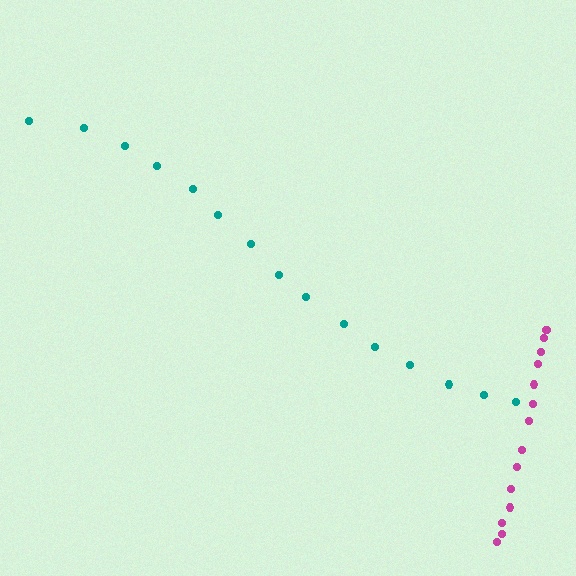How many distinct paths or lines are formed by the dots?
There are 2 distinct paths.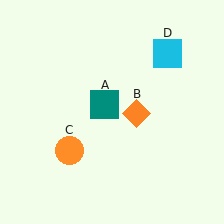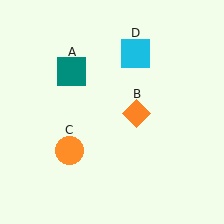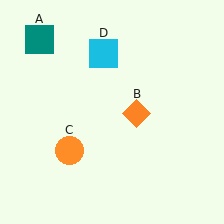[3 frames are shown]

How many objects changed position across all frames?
2 objects changed position: teal square (object A), cyan square (object D).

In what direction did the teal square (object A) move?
The teal square (object A) moved up and to the left.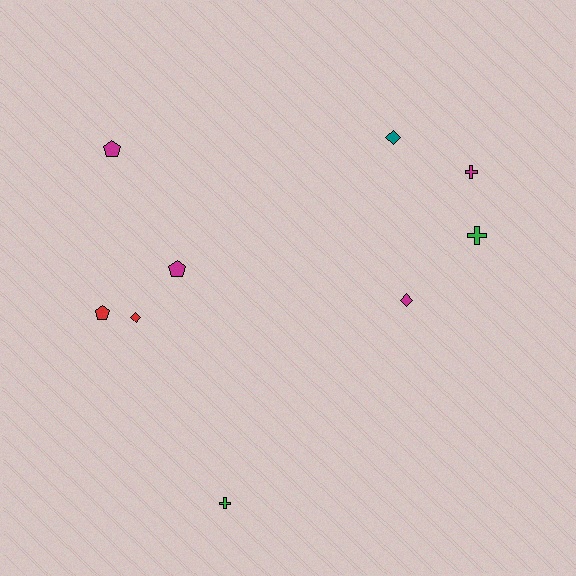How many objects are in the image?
There are 9 objects.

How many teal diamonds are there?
There is 1 teal diamond.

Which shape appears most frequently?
Pentagon, with 3 objects.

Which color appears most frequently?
Magenta, with 4 objects.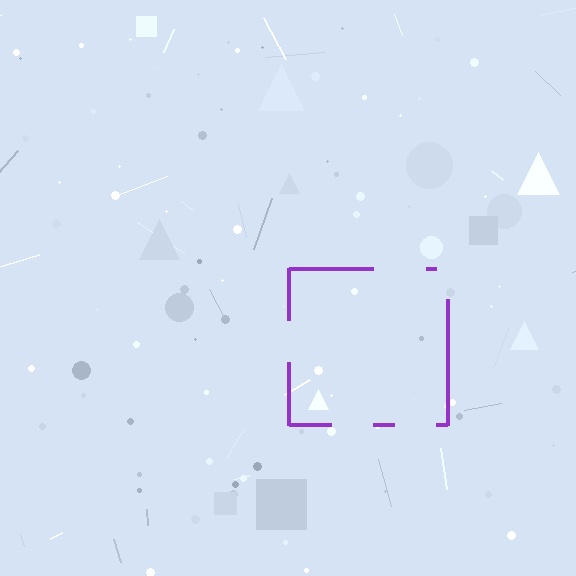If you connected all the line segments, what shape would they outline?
They would outline a square.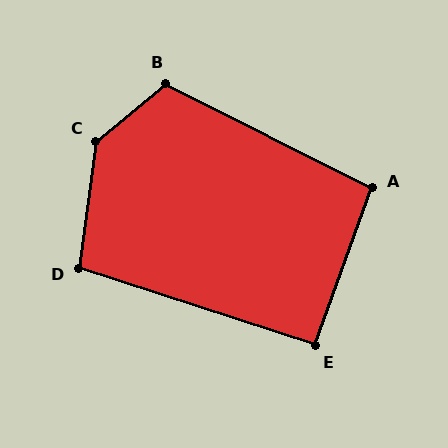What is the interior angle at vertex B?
Approximately 113 degrees (obtuse).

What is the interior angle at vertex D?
Approximately 100 degrees (obtuse).